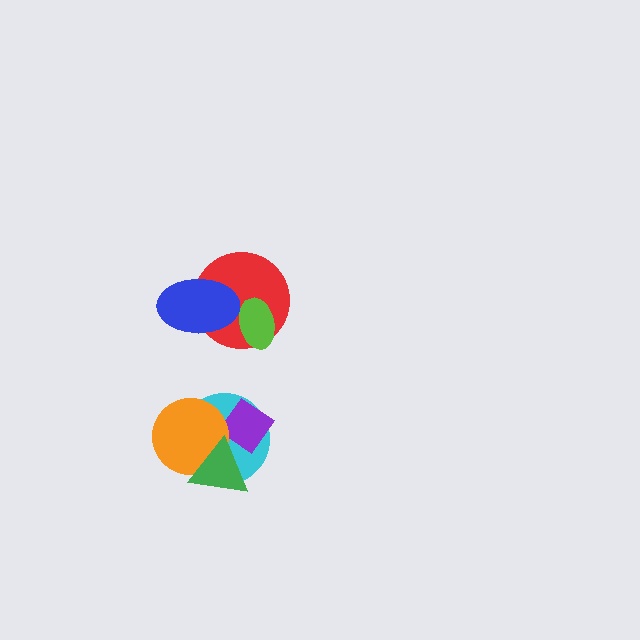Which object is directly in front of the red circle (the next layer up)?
The lime ellipse is directly in front of the red circle.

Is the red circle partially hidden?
Yes, it is partially covered by another shape.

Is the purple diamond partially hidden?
Yes, it is partially covered by another shape.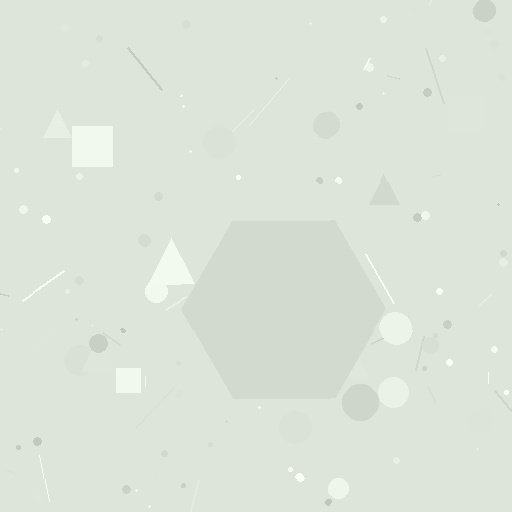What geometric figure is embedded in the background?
A hexagon is embedded in the background.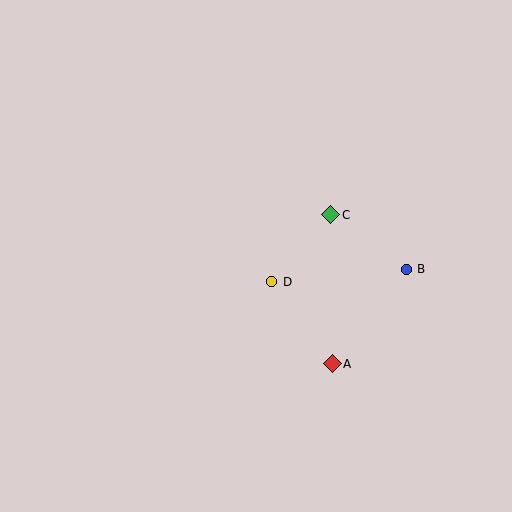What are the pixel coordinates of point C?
Point C is at (331, 215).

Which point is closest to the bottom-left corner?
Point D is closest to the bottom-left corner.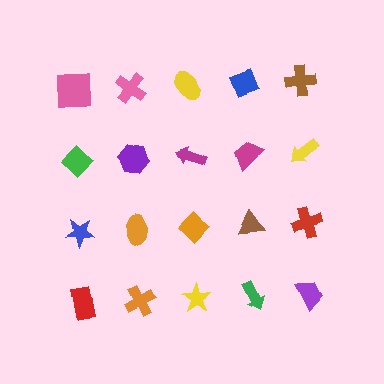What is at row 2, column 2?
A purple hexagon.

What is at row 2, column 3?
A magenta arrow.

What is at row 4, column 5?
A purple trapezoid.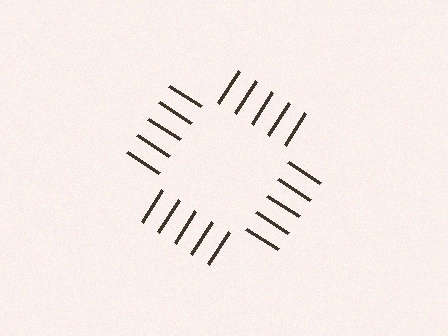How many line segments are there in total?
20 — 5 along each of the 4 edges.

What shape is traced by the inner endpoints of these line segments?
An illusory square — the line segments terminate on its edges but no continuous stroke is drawn.